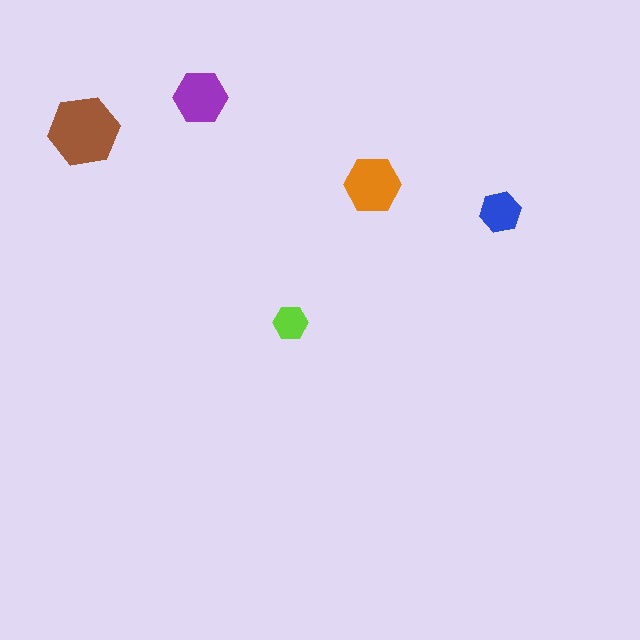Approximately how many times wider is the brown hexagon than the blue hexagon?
About 1.5 times wider.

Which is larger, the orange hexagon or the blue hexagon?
The orange one.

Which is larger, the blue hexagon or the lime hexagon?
The blue one.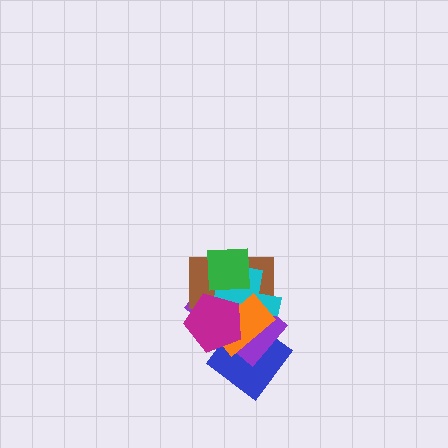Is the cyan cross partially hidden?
Yes, it is partially covered by another shape.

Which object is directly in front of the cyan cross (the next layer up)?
The green square is directly in front of the cyan cross.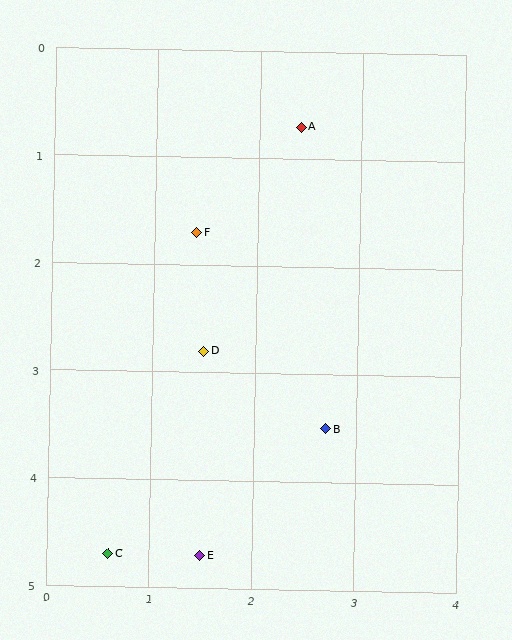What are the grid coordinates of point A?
Point A is at approximately (2.4, 0.7).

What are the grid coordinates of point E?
Point E is at approximately (1.5, 4.7).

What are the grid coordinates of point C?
Point C is at approximately (0.6, 4.7).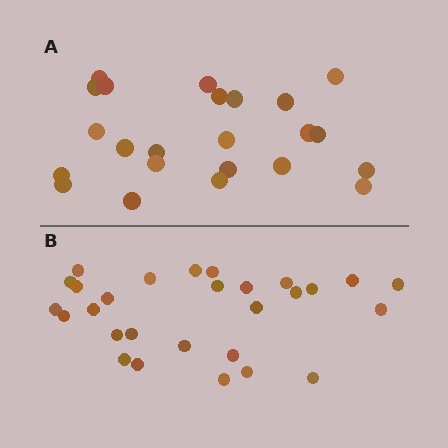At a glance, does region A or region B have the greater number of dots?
Region B (the bottom region) has more dots.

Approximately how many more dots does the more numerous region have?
Region B has about 5 more dots than region A.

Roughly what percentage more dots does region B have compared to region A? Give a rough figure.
About 20% more.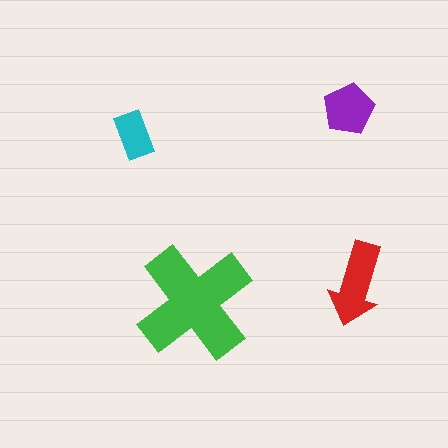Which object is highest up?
The purple pentagon is topmost.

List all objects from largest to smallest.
The green cross, the red arrow, the purple pentagon, the cyan rectangle.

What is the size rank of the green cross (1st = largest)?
1st.